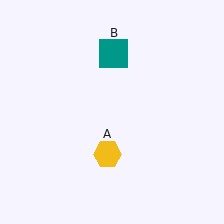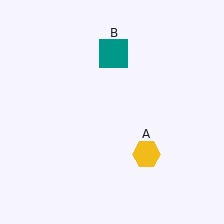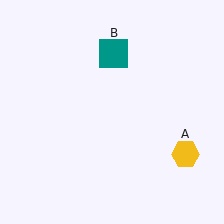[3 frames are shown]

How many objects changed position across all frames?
1 object changed position: yellow hexagon (object A).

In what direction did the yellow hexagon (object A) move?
The yellow hexagon (object A) moved right.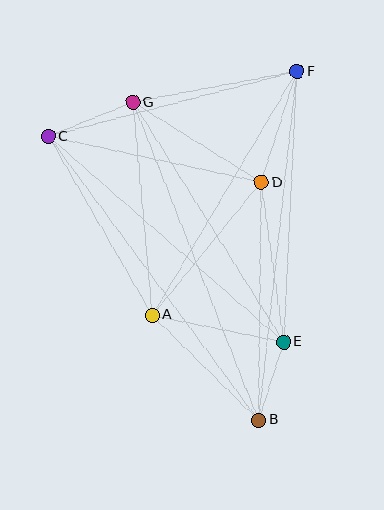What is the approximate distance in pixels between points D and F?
The distance between D and F is approximately 116 pixels.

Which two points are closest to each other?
Points B and E are closest to each other.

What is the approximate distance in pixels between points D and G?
The distance between D and G is approximately 151 pixels.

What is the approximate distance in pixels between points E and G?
The distance between E and G is approximately 283 pixels.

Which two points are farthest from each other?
Points B and C are farthest from each other.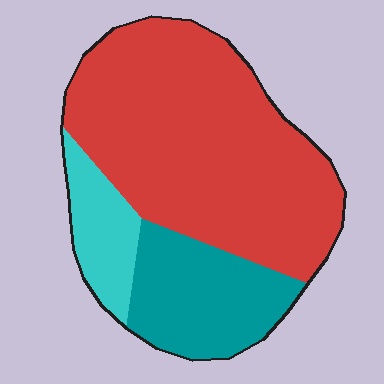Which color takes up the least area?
Cyan, at roughly 10%.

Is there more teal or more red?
Red.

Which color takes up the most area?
Red, at roughly 65%.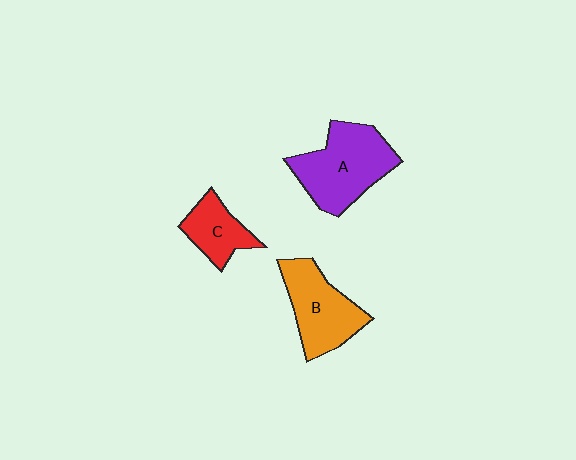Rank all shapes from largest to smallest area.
From largest to smallest: A (purple), B (orange), C (red).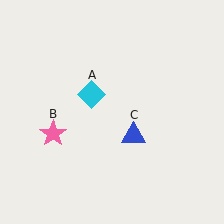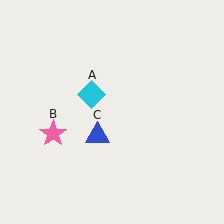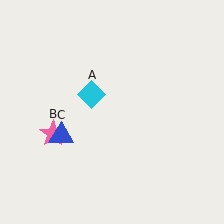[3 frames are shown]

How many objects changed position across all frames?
1 object changed position: blue triangle (object C).